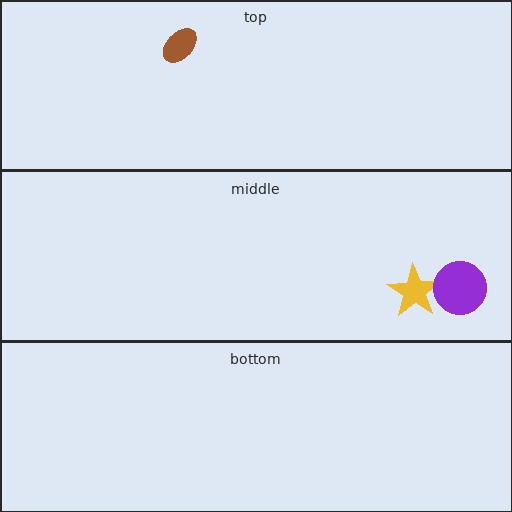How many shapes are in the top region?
1.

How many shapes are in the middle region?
2.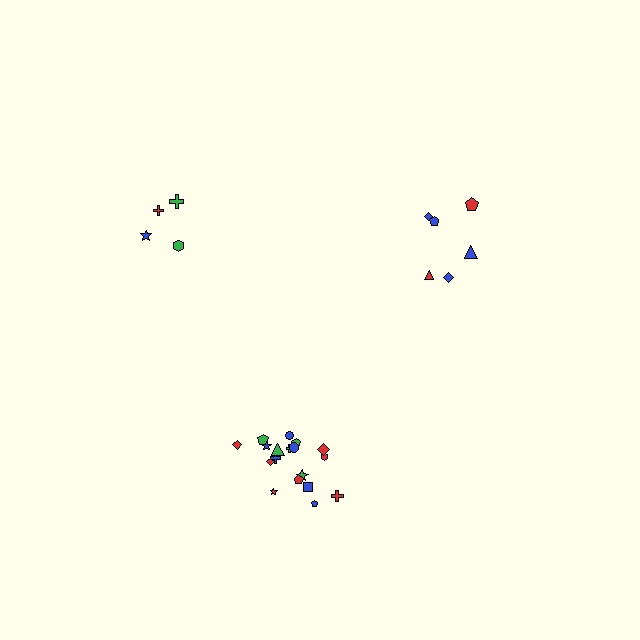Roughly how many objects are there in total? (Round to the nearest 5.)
Roughly 30 objects in total.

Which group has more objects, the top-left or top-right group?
The top-right group.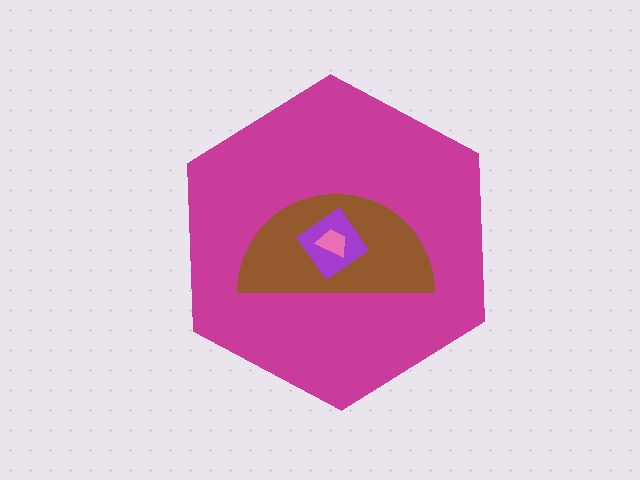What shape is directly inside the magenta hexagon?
The brown semicircle.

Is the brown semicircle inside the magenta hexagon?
Yes.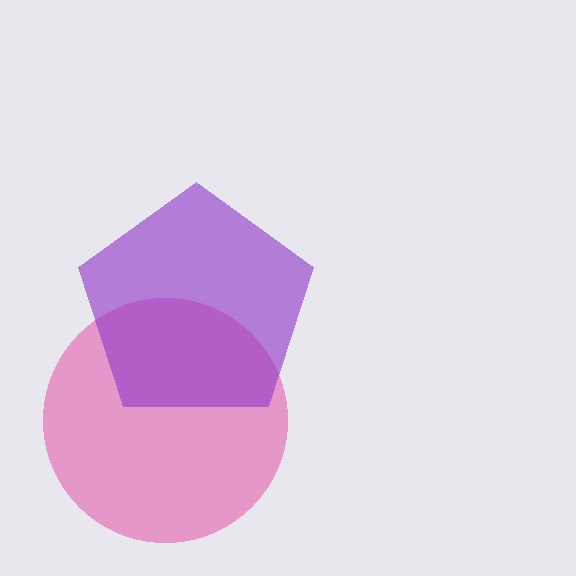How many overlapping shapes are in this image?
There are 2 overlapping shapes in the image.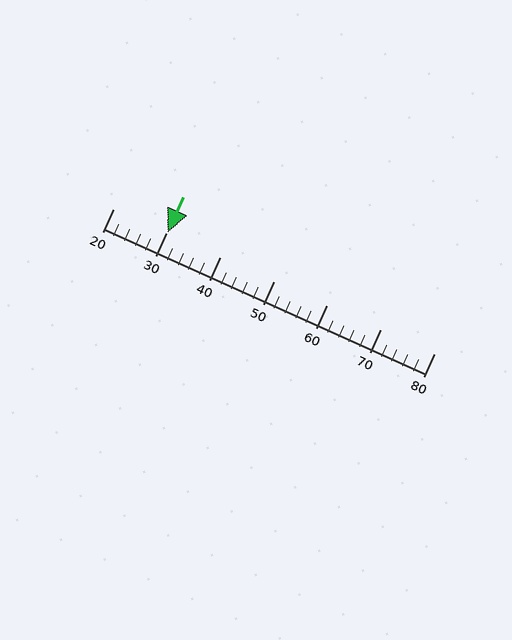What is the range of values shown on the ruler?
The ruler shows values from 20 to 80.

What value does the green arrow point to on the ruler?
The green arrow points to approximately 30.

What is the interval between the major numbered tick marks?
The major tick marks are spaced 10 units apart.